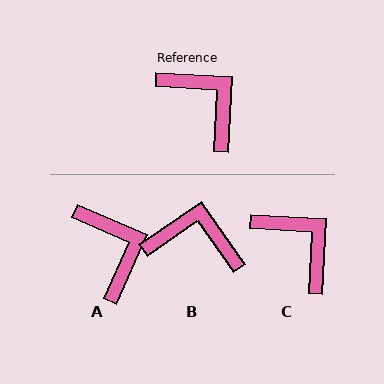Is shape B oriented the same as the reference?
No, it is off by about 38 degrees.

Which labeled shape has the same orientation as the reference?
C.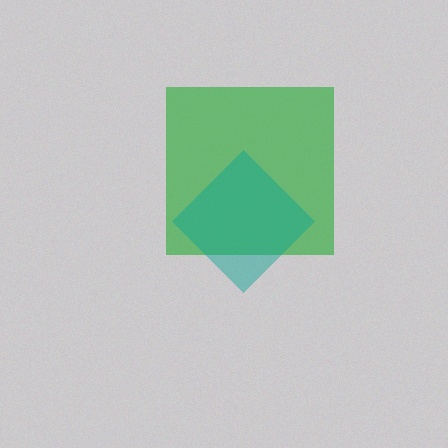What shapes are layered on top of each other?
The layered shapes are: a green square, a teal diamond.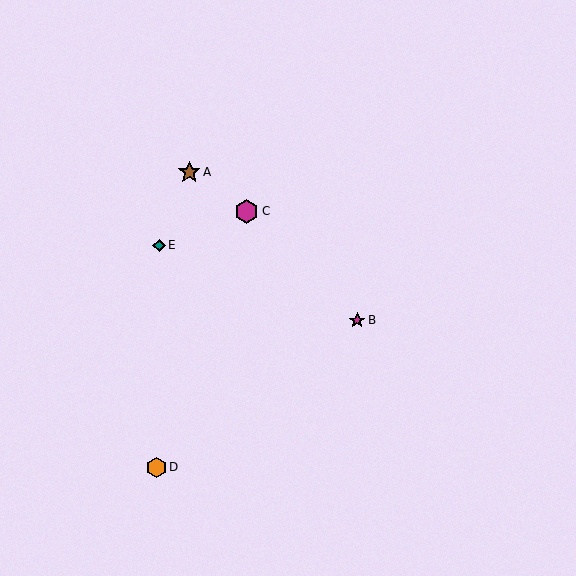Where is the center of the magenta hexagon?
The center of the magenta hexagon is at (247, 211).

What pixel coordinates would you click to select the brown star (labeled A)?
Click at (189, 172) to select the brown star A.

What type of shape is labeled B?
Shape B is a magenta star.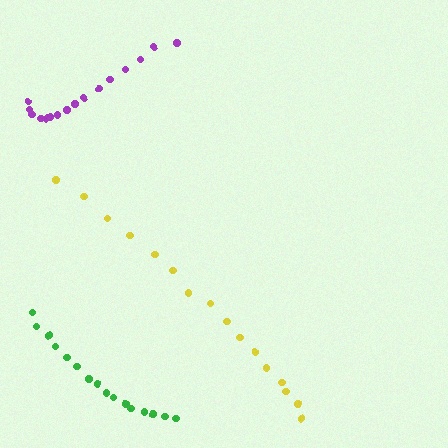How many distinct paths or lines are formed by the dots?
There are 3 distinct paths.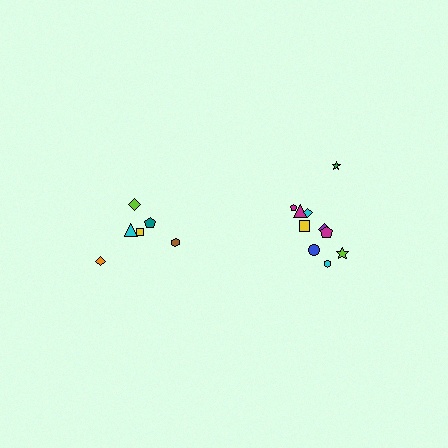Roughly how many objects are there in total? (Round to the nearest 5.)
Roughly 15 objects in total.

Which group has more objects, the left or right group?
The right group.